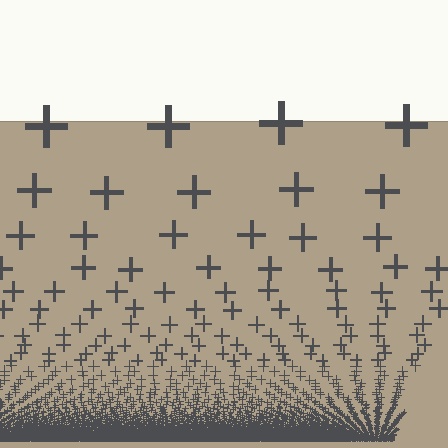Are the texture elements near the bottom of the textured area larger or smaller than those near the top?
Smaller. The gradient is inverted — elements near the bottom are smaller and denser.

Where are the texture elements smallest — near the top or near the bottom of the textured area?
Near the bottom.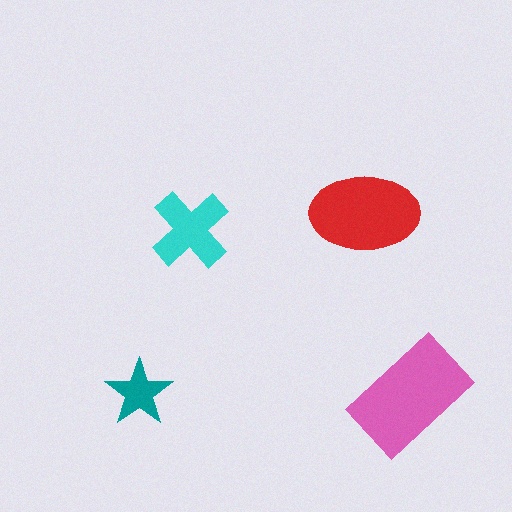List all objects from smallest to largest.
The teal star, the cyan cross, the red ellipse, the pink rectangle.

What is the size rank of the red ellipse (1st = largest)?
2nd.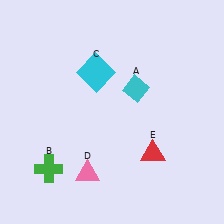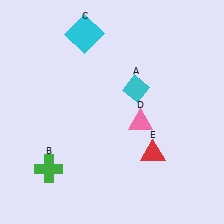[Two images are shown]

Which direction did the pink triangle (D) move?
The pink triangle (D) moved right.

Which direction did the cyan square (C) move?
The cyan square (C) moved up.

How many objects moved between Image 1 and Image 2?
2 objects moved between the two images.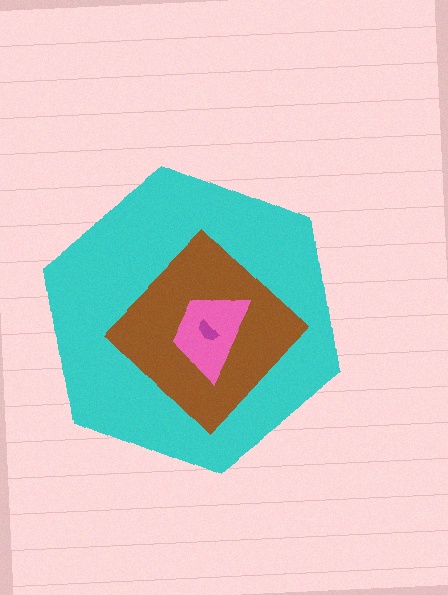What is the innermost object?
The magenta semicircle.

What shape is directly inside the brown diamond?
The pink trapezoid.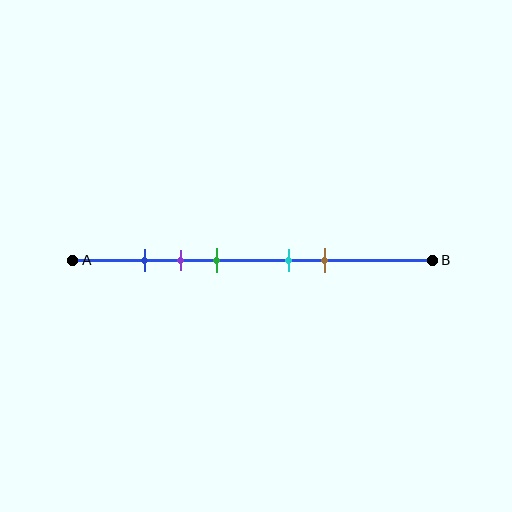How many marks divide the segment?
There are 5 marks dividing the segment.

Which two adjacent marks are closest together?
The blue and purple marks are the closest adjacent pair.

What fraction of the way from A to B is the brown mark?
The brown mark is approximately 70% (0.7) of the way from A to B.